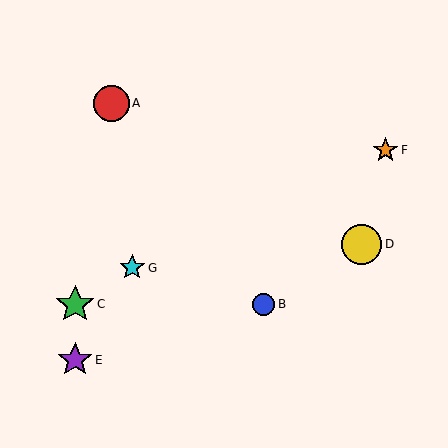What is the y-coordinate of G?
Object G is at y≈268.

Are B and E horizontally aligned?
No, B is at y≈304 and E is at y≈360.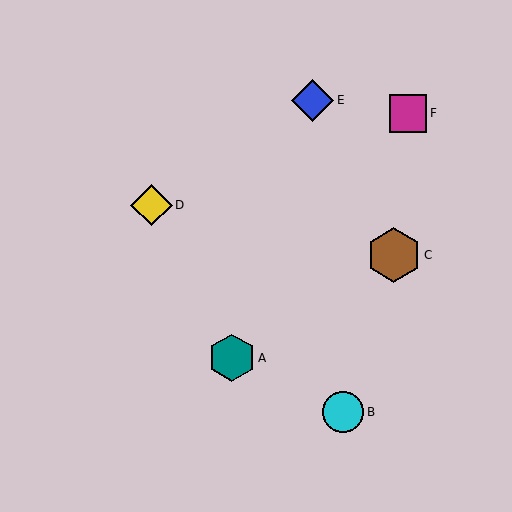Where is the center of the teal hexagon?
The center of the teal hexagon is at (232, 358).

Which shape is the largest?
The brown hexagon (labeled C) is the largest.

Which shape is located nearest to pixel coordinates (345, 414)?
The cyan circle (labeled B) at (343, 412) is nearest to that location.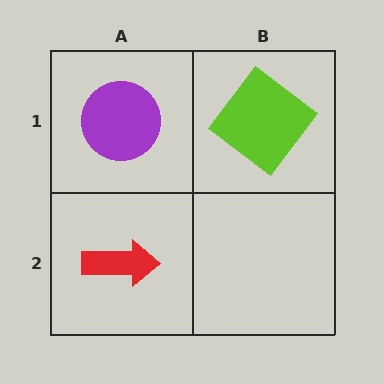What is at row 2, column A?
A red arrow.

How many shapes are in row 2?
1 shape.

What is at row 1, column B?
A lime diamond.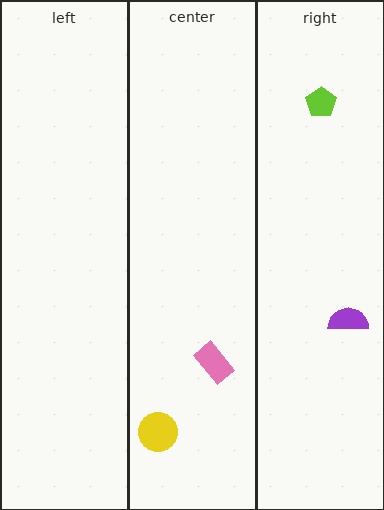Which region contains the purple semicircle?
The right region.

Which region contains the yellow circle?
The center region.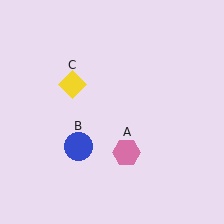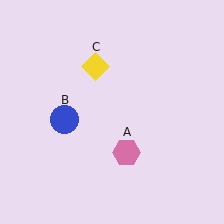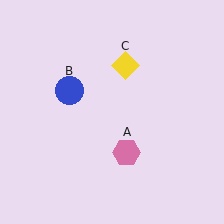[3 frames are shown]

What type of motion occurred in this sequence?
The blue circle (object B), yellow diamond (object C) rotated clockwise around the center of the scene.